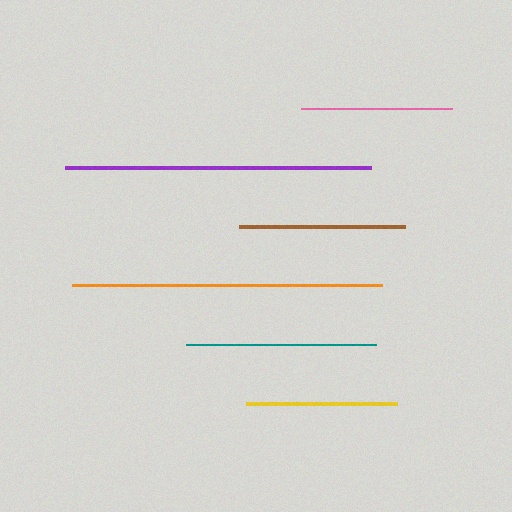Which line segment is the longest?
The orange line is the longest at approximately 309 pixels.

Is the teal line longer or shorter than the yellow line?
The teal line is longer than the yellow line.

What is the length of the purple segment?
The purple segment is approximately 306 pixels long.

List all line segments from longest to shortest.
From longest to shortest: orange, purple, teal, brown, pink, yellow.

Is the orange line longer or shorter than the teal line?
The orange line is longer than the teal line.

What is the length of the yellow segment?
The yellow segment is approximately 150 pixels long.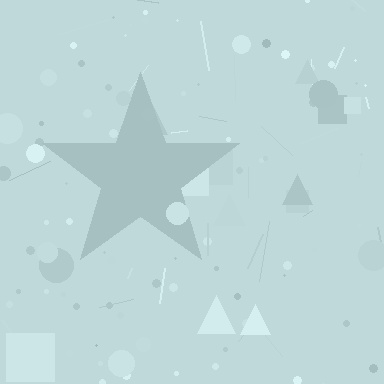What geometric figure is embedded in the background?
A star is embedded in the background.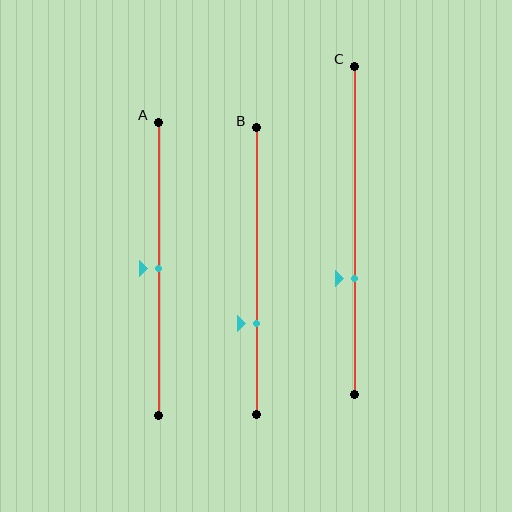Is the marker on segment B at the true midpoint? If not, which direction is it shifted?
No, the marker on segment B is shifted downward by about 18% of the segment length.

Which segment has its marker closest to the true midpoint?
Segment A has its marker closest to the true midpoint.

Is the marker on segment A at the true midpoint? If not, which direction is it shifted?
Yes, the marker on segment A is at the true midpoint.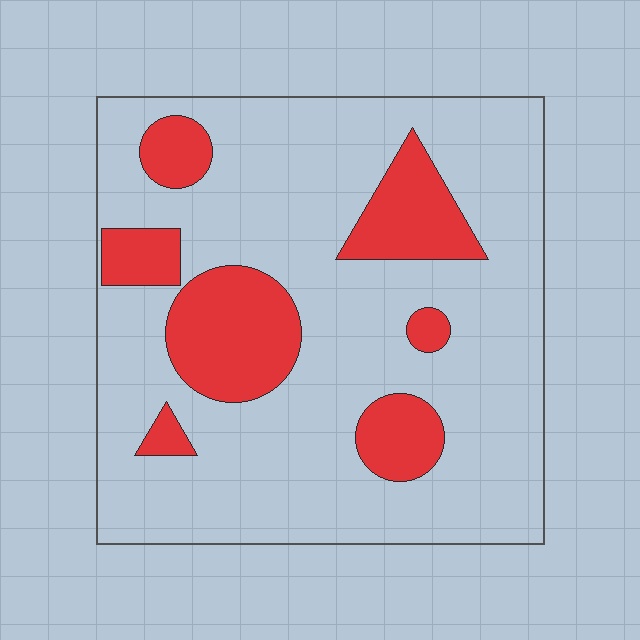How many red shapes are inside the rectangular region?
7.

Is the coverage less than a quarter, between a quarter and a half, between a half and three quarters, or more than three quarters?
Less than a quarter.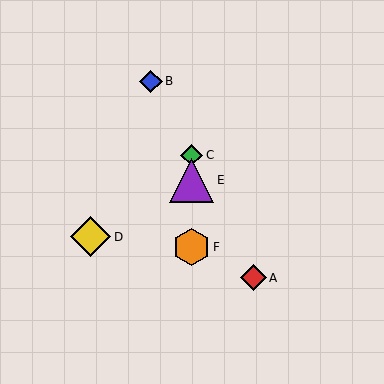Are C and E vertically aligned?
Yes, both are at x≈192.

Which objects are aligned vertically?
Objects C, E, F are aligned vertically.